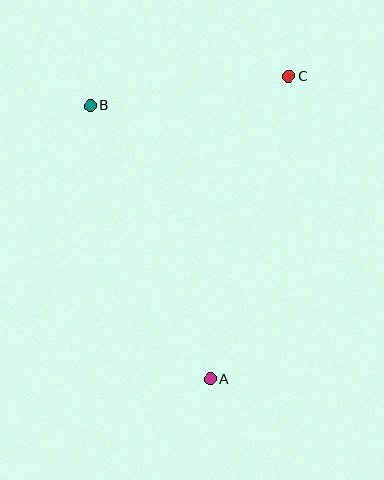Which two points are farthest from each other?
Points A and C are farthest from each other.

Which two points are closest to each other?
Points B and C are closest to each other.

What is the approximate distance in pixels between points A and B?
The distance between A and B is approximately 299 pixels.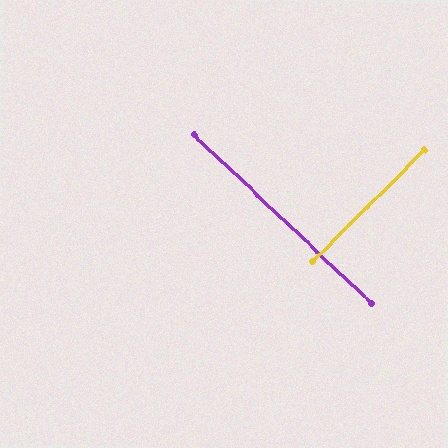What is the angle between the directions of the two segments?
Approximately 88 degrees.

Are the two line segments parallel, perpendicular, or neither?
Perpendicular — they meet at approximately 88°.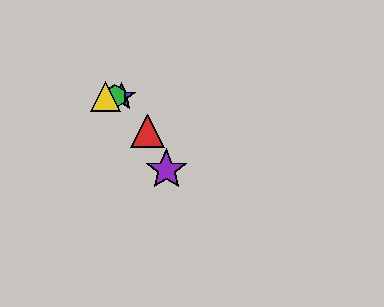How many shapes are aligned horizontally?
3 shapes (the blue star, the green hexagon, the yellow triangle) are aligned horizontally.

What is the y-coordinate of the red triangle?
The red triangle is at y≈131.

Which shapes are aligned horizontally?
The blue star, the green hexagon, the yellow triangle are aligned horizontally.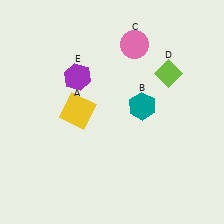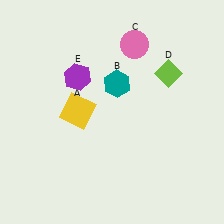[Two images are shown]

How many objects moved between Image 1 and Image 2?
1 object moved between the two images.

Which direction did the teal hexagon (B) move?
The teal hexagon (B) moved left.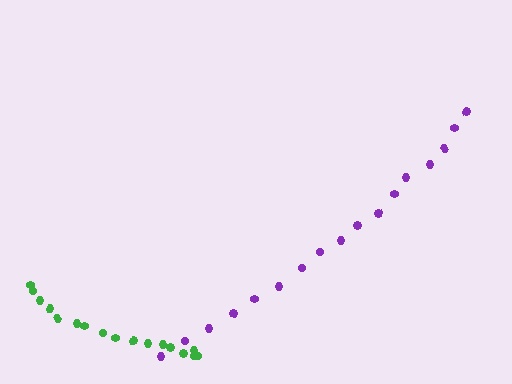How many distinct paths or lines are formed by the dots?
There are 2 distinct paths.